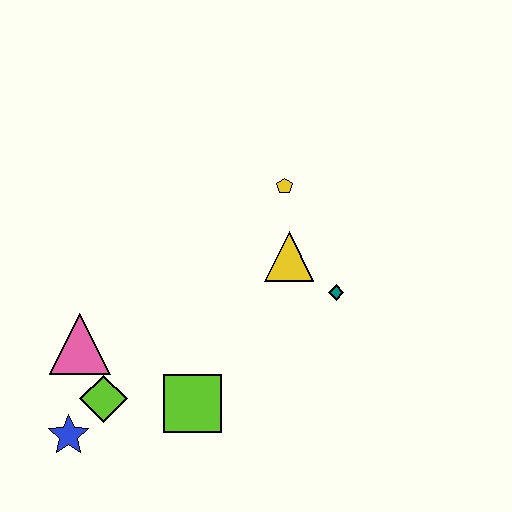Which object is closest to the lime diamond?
The blue star is closest to the lime diamond.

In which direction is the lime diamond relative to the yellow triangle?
The lime diamond is to the left of the yellow triangle.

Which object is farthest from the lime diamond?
The yellow pentagon is farthest from the lime diamond.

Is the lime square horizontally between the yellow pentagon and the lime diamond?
Yes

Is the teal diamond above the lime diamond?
Yes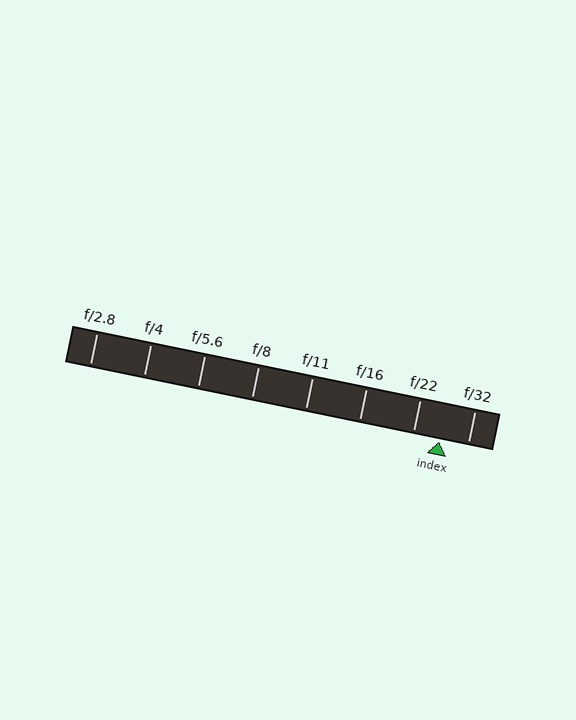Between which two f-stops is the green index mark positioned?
The index mark is between f/22 and f/32.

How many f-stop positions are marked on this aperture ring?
There are 8 f-stop positions marked.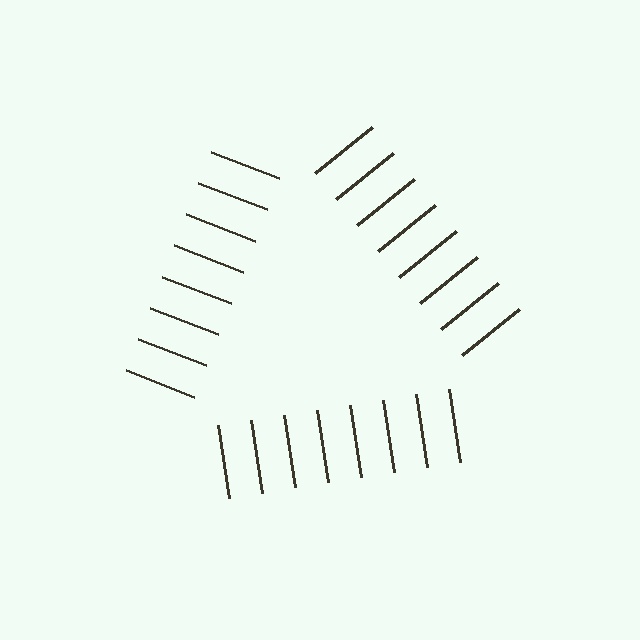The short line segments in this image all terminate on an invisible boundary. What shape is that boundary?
An illusory triangle — the line segments terminate on its edges but no continuous stroke is drawn.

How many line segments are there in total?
24 — 8 along each of the 3 edges.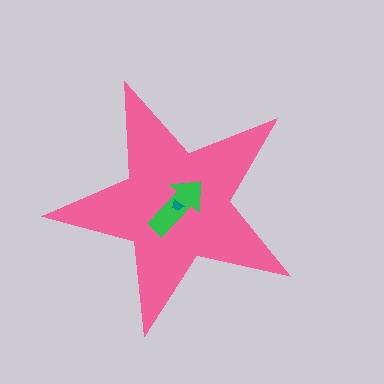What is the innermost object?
The teal trapezoid.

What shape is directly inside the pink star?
The green arrow.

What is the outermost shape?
The pink star.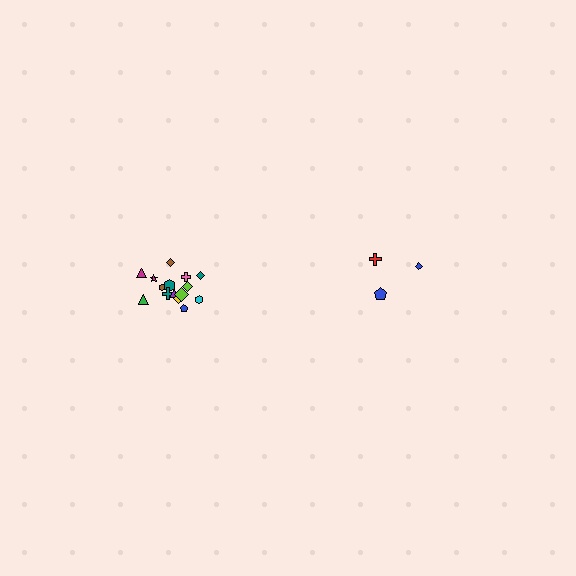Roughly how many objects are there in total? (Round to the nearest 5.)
Roughly 20 objects in total.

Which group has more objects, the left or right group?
The left group.